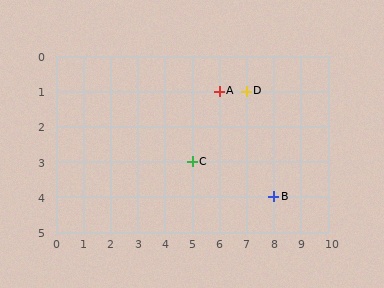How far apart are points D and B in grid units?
Points D and B are 1 column and 3 rows apart (about 3.2 grid units diagonally).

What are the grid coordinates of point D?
Point D is at grid coordinates (7, 1).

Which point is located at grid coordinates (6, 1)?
Point A is at (6, 1).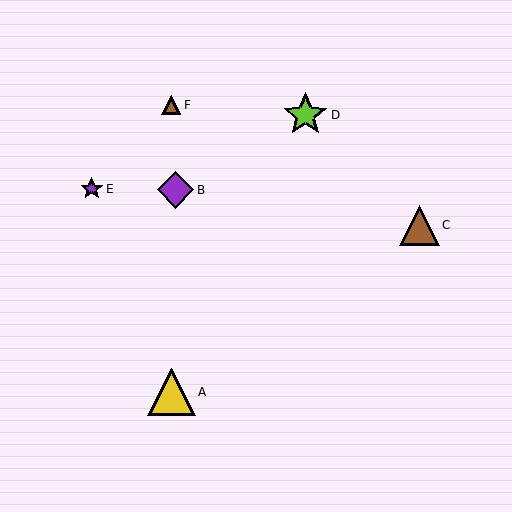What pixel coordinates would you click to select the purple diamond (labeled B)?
Click at (176, 190) to select the purple diamond B.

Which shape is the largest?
The yellow triangle (labeled A) is the largest.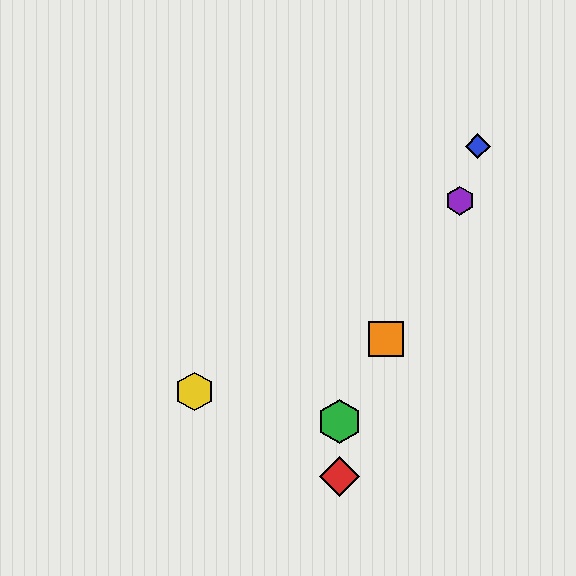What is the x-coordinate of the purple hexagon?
The purple hexagon is at x≈460.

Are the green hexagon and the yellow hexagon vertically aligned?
No, the green hexagon is at x≈339 and the yellow hexagon is at x≈195.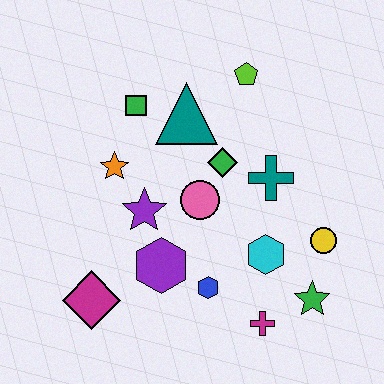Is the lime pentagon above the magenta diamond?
Yes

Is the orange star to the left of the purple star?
Yes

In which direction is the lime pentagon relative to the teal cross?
The lime pentagon is above the teal cross.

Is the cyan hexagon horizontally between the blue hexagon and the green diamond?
No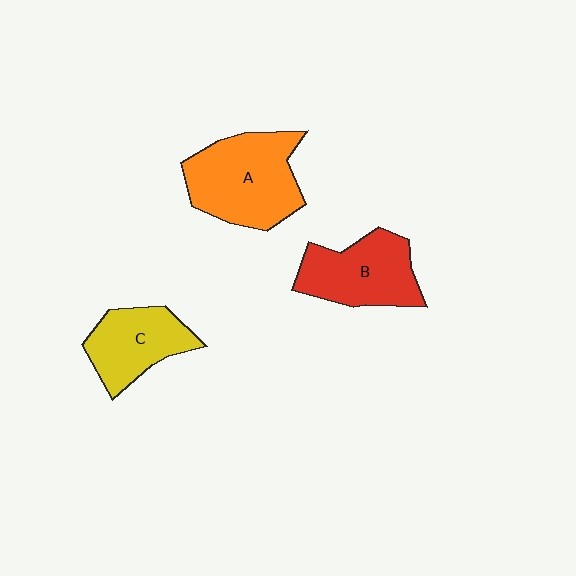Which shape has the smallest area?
Shape C (yellow).